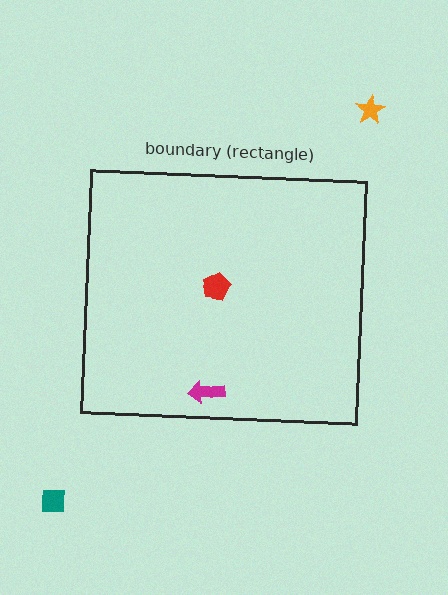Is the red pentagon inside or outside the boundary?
Inside.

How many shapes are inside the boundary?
2 inside, 2 outside.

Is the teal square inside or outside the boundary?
Outside.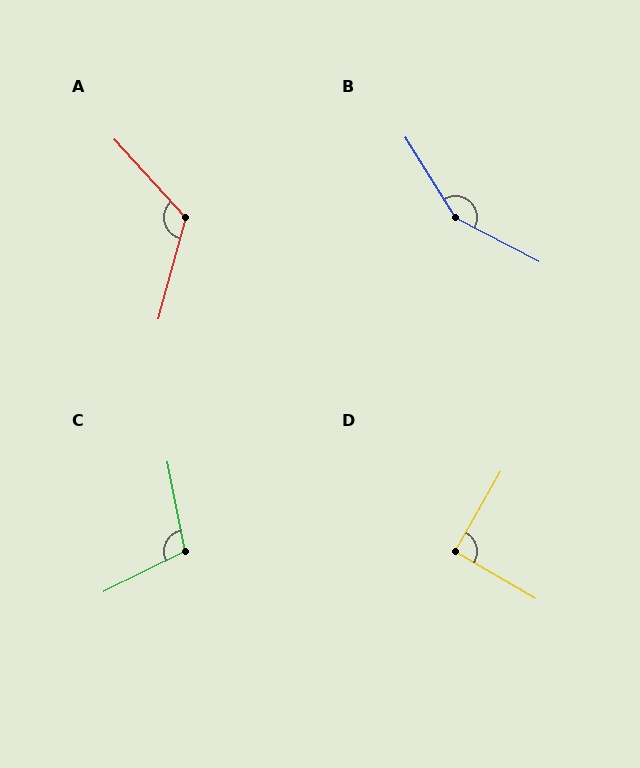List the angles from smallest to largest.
D (91°), C (106°), A (123°), B (149°).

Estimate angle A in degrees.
Approximately 123 degrees.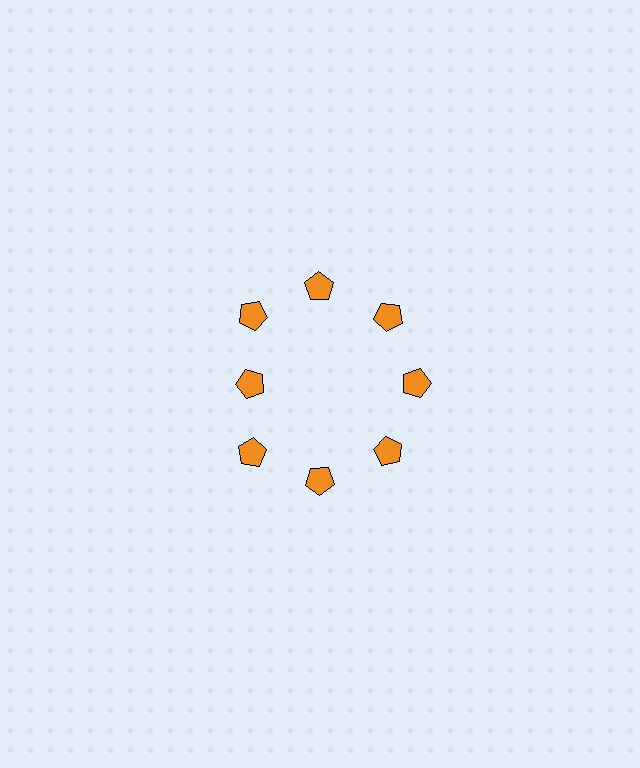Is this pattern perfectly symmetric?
No. The 8 orange pentagons are arranged in a ring, but one element near the 9 o'clock position is pulled inward toward the center, breaking the 8-fold rotational symmetry.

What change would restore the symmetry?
The symmetry would be restored by moving it outward, back onto the ring so that all 8 pentagons sit at equal angles and equal distance from the center.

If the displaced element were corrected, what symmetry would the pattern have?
It would have 8-fold rotational symmetry — the pattern would map onto itself every 45 degrees.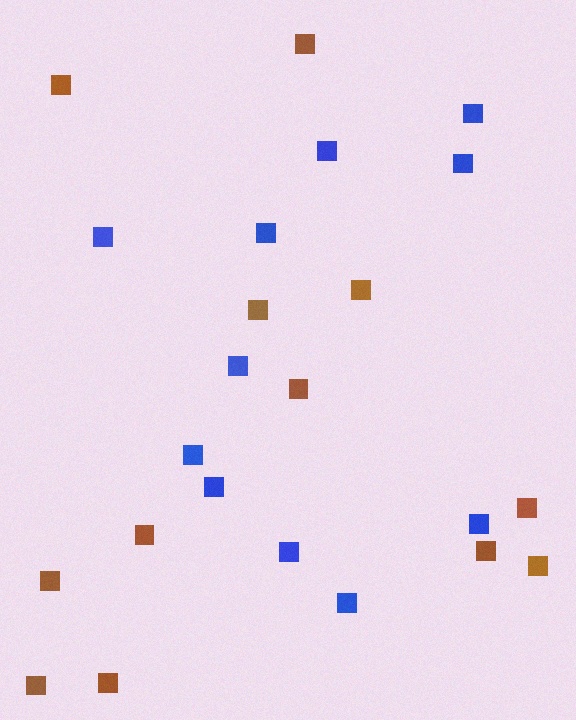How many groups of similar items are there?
There are 2 groups: one group of blue squares (11) and one group of brown squares (12).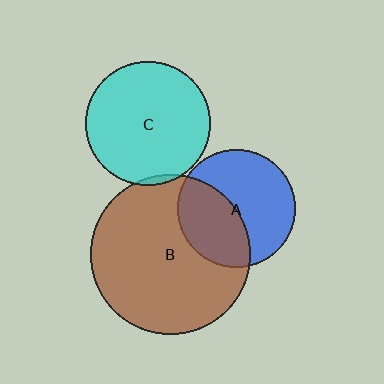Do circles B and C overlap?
Yes.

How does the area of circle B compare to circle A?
Approximately 1.8 times.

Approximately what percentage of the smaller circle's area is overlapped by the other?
Approximately 5%.